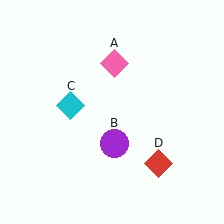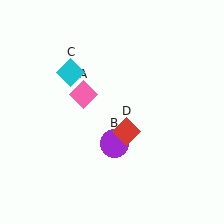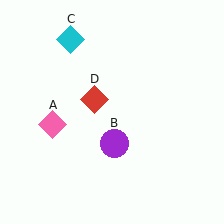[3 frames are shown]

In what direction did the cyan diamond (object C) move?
The cyan diamond (object C) moved up.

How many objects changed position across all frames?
3 objects changed position: pink diamond (object A), cyan diamond (object C), red diamond (object D).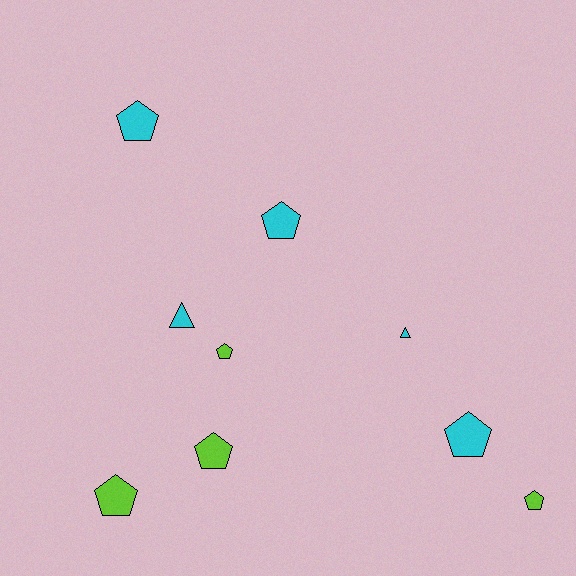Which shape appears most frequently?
Pentagon, with 7 objects.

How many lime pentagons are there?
There are 4 lime pentagons.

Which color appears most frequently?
Cyan, with 5 objects.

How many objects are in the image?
There are 9 objects.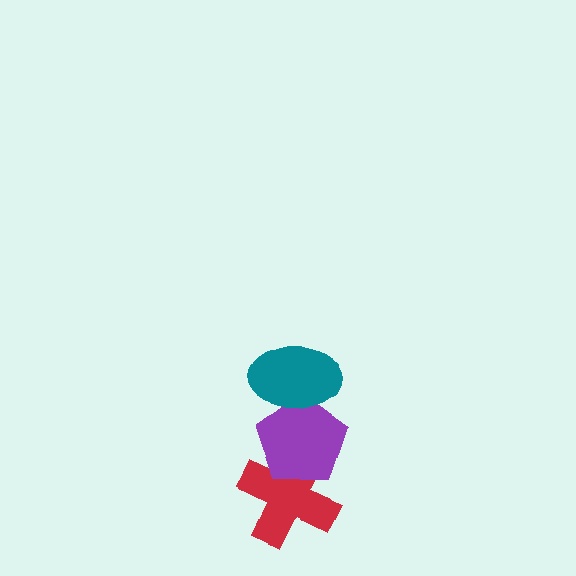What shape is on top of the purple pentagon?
The teal ellipse is on top of the purple pentagon.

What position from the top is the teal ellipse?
The teal ellipse is 1st from the top.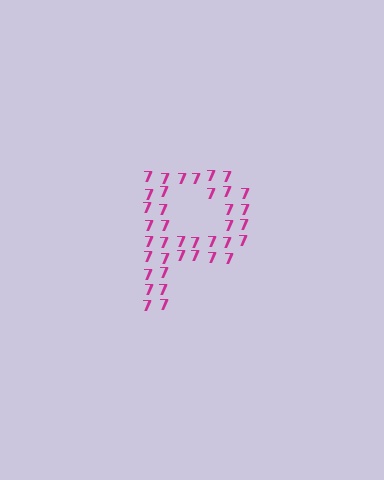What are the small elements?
The small elements are digit 7's.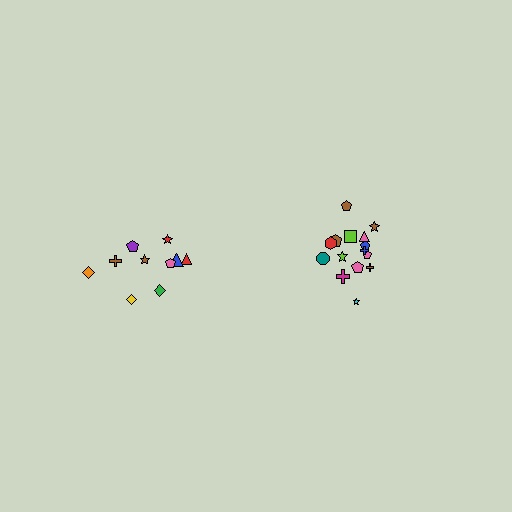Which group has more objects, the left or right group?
The right group.